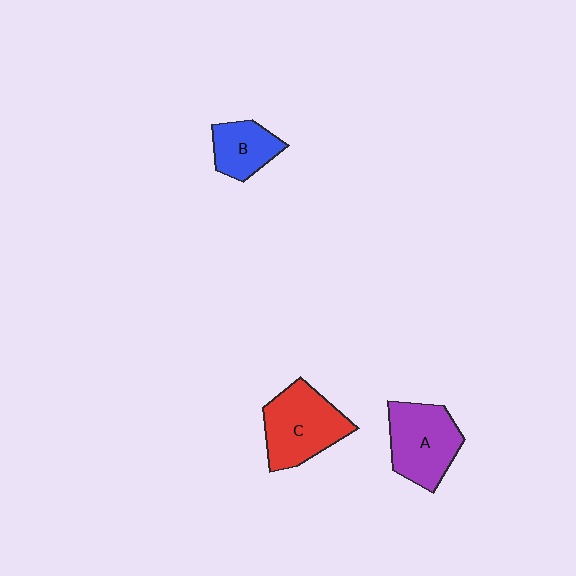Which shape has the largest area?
Shape C (red).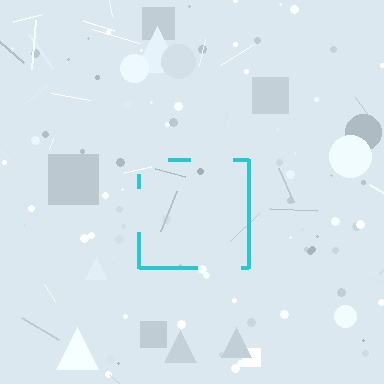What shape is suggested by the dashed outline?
The dashed outline suggests a square.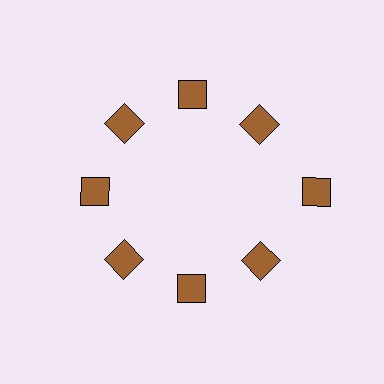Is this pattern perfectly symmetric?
No. The 8 brown diamonds are arranged in a ring, but one element near the 3 o'clock position is pushed outward from the center, breaking the 8-fold rotational symmetry.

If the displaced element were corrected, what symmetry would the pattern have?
It would have 8-fold rotational symmetry — the pattern would map onto itself every 45 degrees.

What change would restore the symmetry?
The symmetry would be restored by moving it inward, back onto the ring so that all 8 diamonds sit at equal angles and equal distance from the center.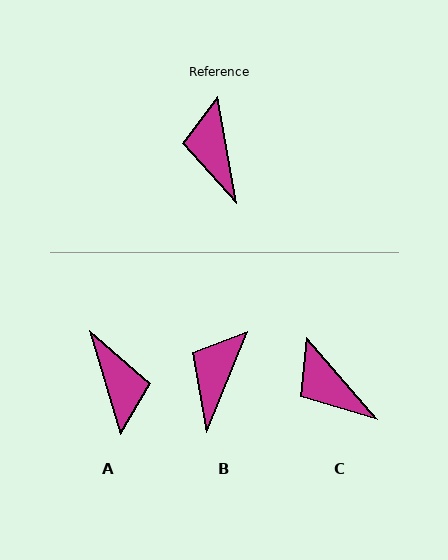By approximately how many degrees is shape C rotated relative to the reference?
Approximately 31 degrees counter-clockwise.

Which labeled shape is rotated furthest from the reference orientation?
A, about 173 degrees away.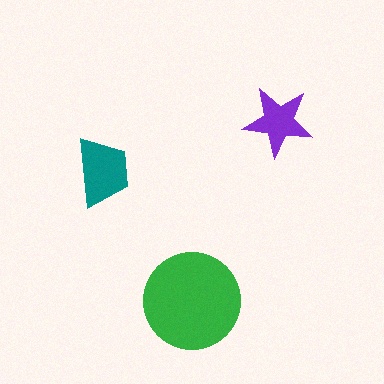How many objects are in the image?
There are 3 objects in the image.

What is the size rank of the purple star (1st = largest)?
3rd.